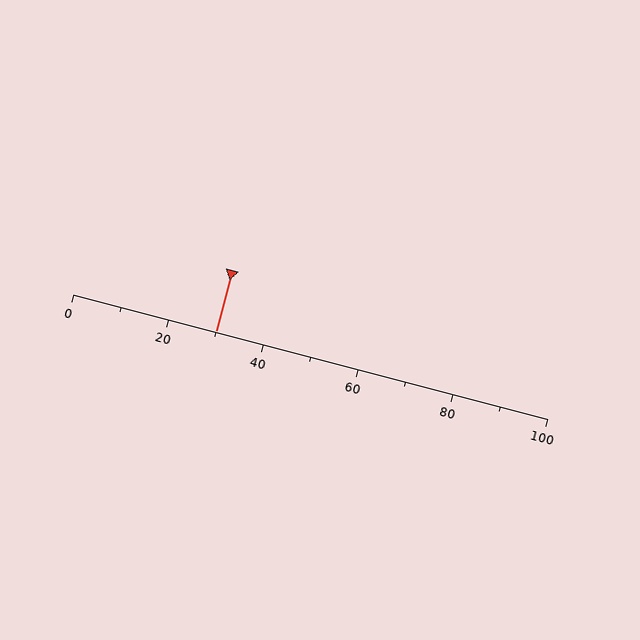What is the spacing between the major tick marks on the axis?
The major ticks are spaced 20 apart.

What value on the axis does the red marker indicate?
The marker indicates approximately 30.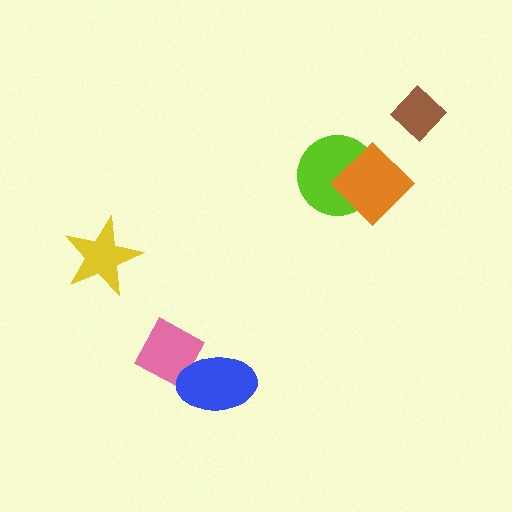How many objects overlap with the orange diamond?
1 object overlaps with the orange diamond.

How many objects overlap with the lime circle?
1 object overlaps with the lime circle.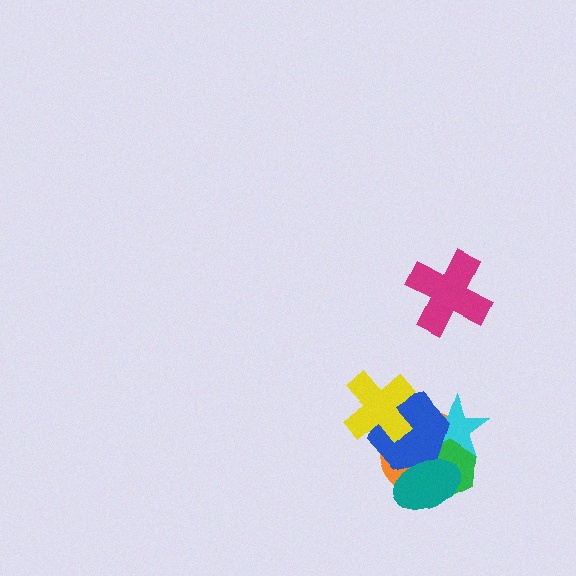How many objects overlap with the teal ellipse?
3 objects overlap with the teal ellipse.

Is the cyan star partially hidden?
Yes, it is partially covered by another shape.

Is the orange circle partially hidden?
Yes, it is partially covered by another shape.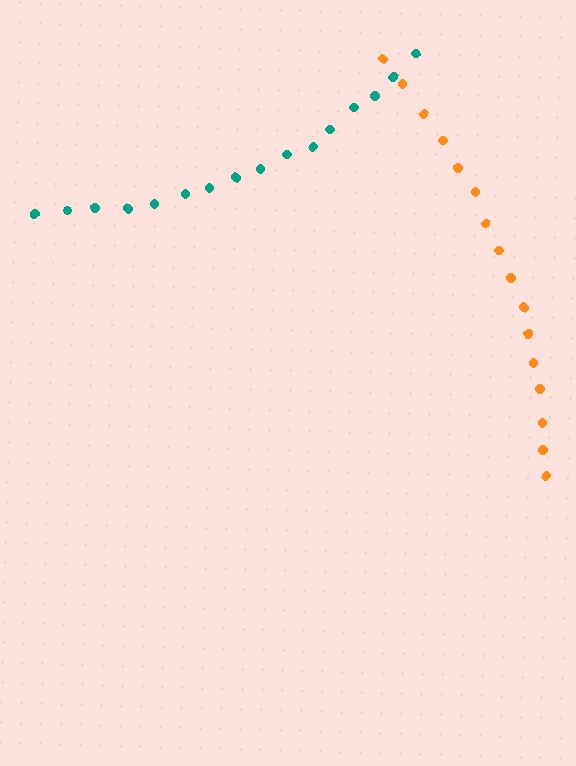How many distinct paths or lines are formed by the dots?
There are 2 distinct paths.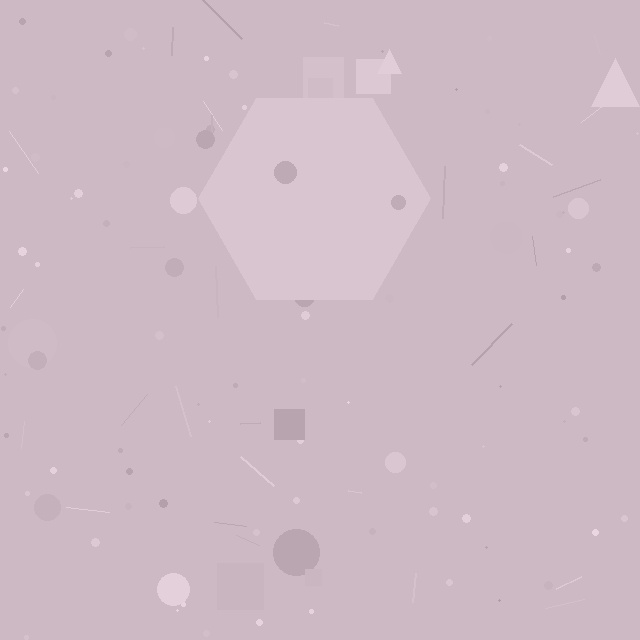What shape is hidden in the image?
A hexagon is hidden in the image.